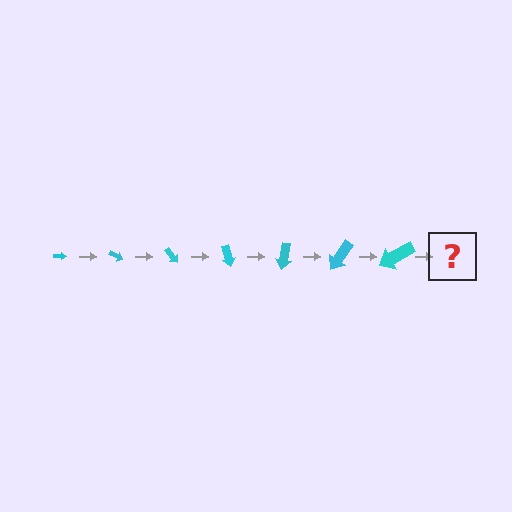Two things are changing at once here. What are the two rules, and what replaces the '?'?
The two rules are that the arrow grows larger each step and it rotates 25 degrees each step. The '?' should be an arrow, larger than the previous one and rotated 175 degrees from the start.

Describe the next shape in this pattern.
It should be an arrow, larger than the previous one and rotated 175 degrees from the start.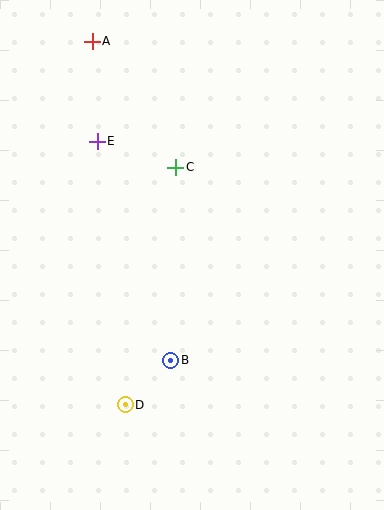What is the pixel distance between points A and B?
The distance between A and B is 329 pixels.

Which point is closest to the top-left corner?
Point A is closest to the top-left corner.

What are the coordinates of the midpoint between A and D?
The midpoint between A and D is at (109, 223).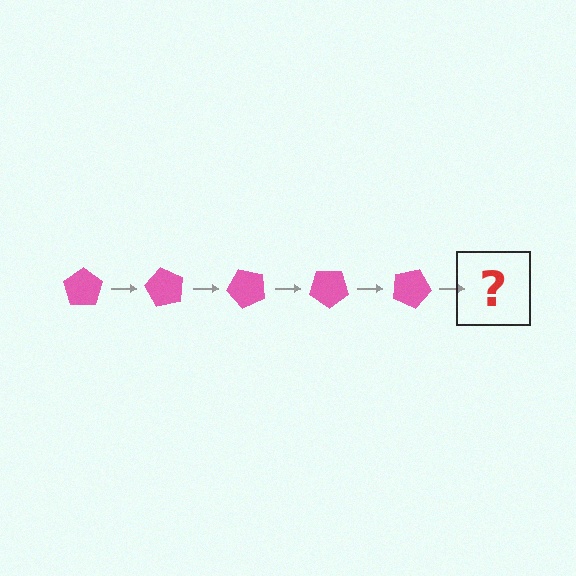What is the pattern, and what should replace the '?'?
The pattern is that the pentagon rotates 60 degrees each step. The '?' should be a pink pentagon rotated 300 degrees.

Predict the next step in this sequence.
The next step is a pink pentagon rotated 300 degrees.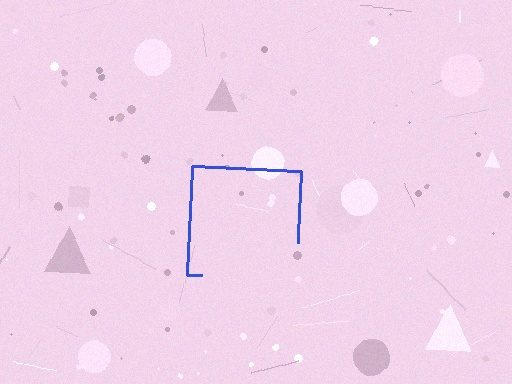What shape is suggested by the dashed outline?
The dashed outline suggests a square.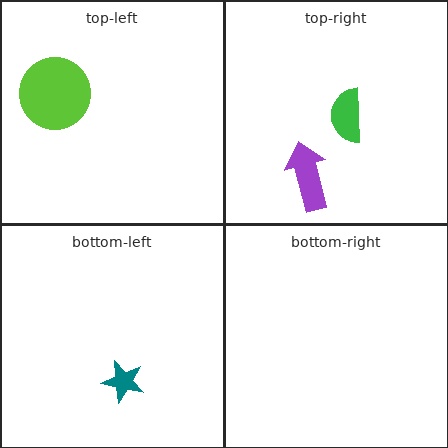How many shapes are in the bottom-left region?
1.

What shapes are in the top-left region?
The lime circle.